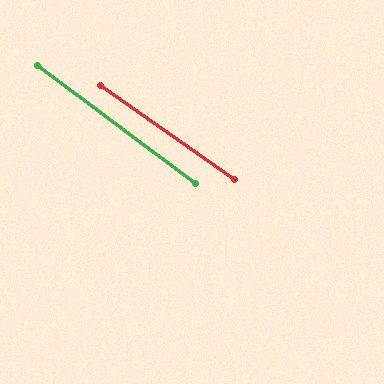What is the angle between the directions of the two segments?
Approximately 1 degree.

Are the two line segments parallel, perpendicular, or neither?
Parallel — their directions differ by only 1.4°.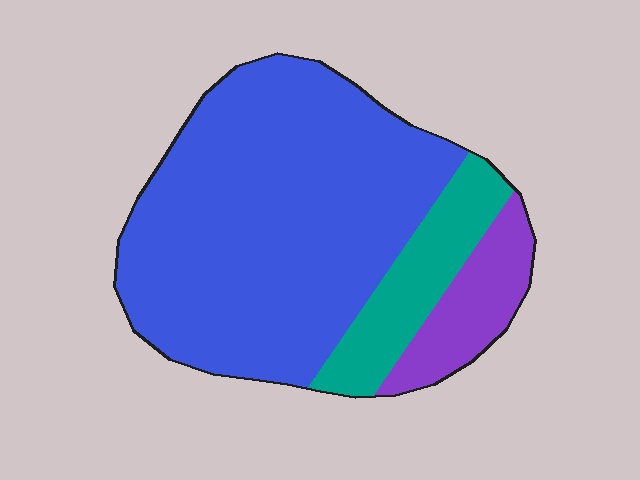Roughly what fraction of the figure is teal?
Teal covers 15% of the figure.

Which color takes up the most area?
Blue, at roughly 70%.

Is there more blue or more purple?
Blue.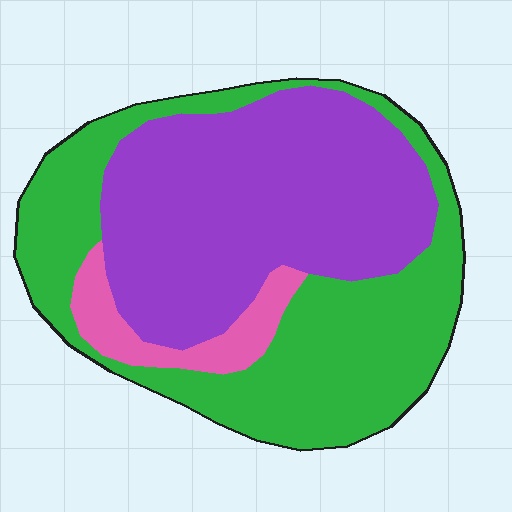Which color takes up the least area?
Pink, at roughly 10%.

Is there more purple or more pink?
Purple.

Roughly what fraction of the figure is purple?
Purple covers about 50% of the figure.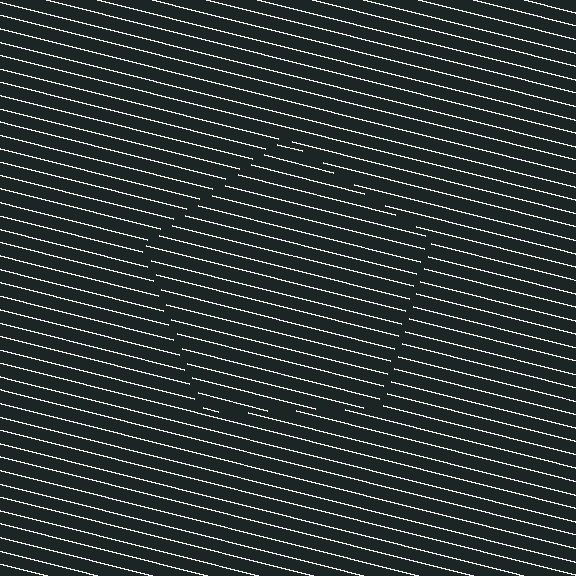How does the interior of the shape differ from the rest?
The interior of the shape contains the same grating, shifted by half a period — the contour is defined by the phase discontinuity where line-ends from the inner and outer gratings abut.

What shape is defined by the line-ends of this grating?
An illusory pentagon. The interior of the shape contains the same grating, shifted by half a period — the contour is defined by the phase discontinuity where line-ends from the inner and outer gratings abut.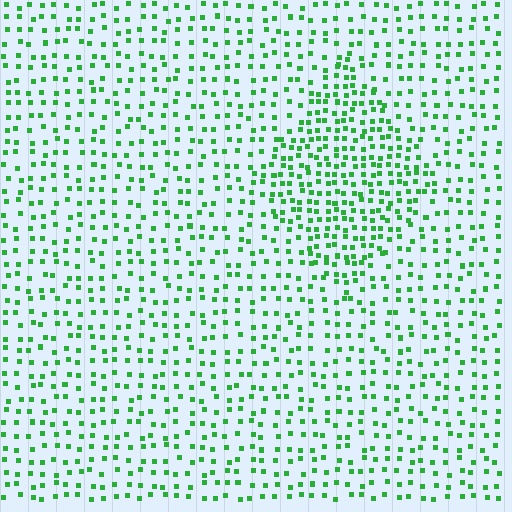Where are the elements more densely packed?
The elements are more densely packed inside the diamond boundary.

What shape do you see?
I see a diamond.